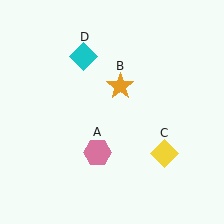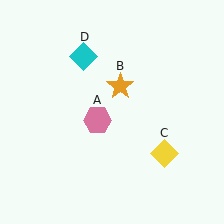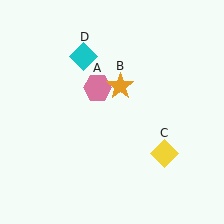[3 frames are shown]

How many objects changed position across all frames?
1 object changed position: pink hexagon (object A).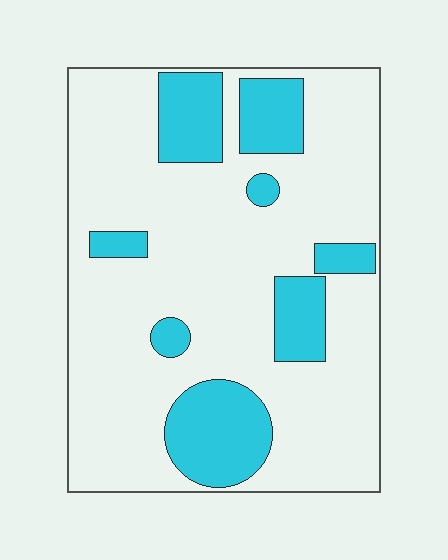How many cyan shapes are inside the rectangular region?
8.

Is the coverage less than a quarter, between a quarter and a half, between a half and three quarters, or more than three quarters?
Less than a quarter.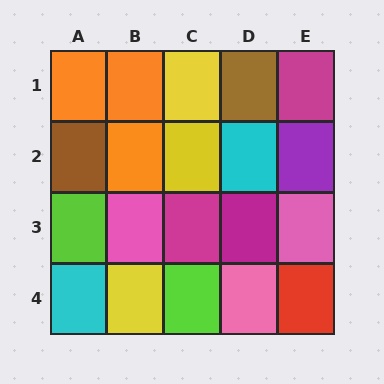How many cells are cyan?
2 cells are cyan.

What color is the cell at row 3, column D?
Magenta.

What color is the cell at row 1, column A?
Orange.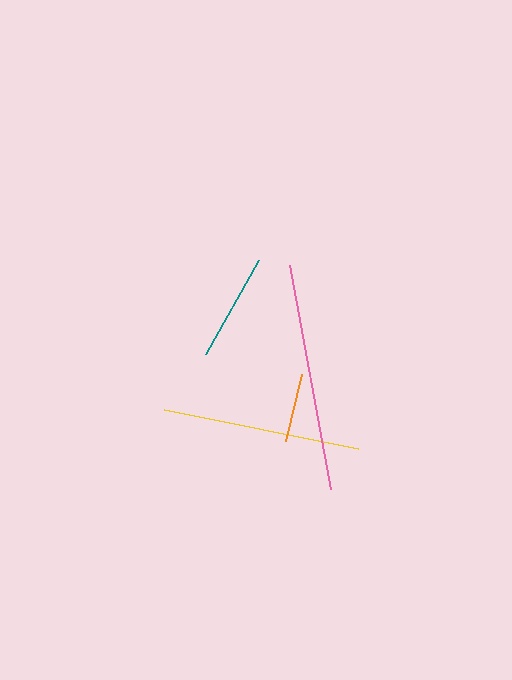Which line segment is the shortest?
The orange line is the shortest at approximately 69 pixels.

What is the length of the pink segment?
The pink segment is approximately 228 pixels long.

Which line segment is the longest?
The pink line is the longest at approximately 228 pixels.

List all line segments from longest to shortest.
From longest to shortest: pink, yellow, teal, orange.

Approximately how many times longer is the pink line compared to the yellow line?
The pink line is approximately 1.2 times the length of the yellow line.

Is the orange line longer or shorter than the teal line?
The teal line is longer than the orange line.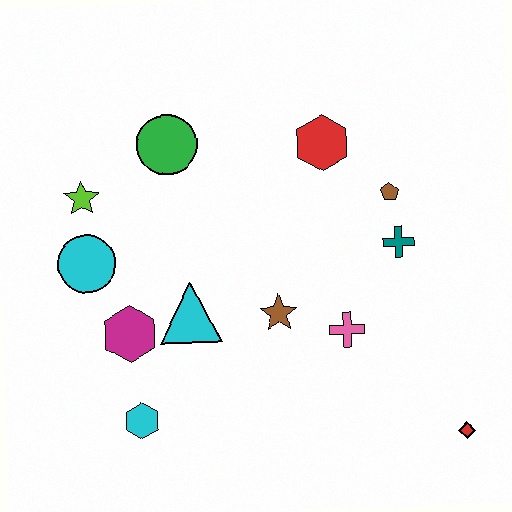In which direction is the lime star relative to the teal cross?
The lime star is to the left of the teal cross.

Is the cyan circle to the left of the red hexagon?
Yes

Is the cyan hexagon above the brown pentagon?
No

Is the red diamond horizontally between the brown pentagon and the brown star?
No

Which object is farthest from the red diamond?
The lime star is farthest from the red diamond.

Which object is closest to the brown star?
The pink cross is closest to the brown star.